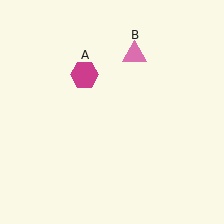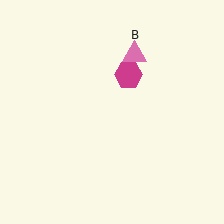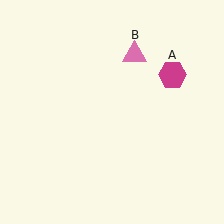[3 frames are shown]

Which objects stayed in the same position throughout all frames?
Pink triangle (object B) remained stationary.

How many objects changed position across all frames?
1 object changed position: magenta hexagon (object A).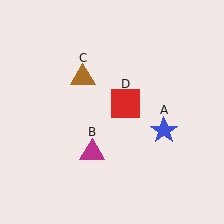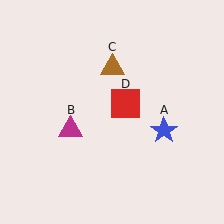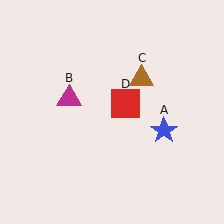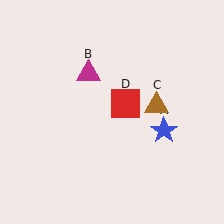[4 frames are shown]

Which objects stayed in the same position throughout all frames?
Blue star (object A) and red square (object D) remained stationary.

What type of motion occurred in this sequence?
The magenta triangle (object B), brown triangle (object C) rotated clockwise around the center of the scene.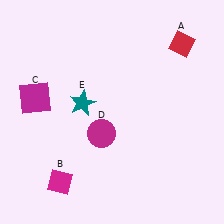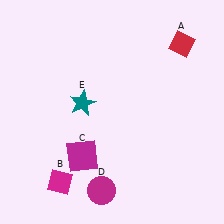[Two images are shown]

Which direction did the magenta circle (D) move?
The magenta circle (D) moved down.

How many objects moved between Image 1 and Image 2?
2 objects moved between the two images.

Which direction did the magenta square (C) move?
The magenta square (C) moved down.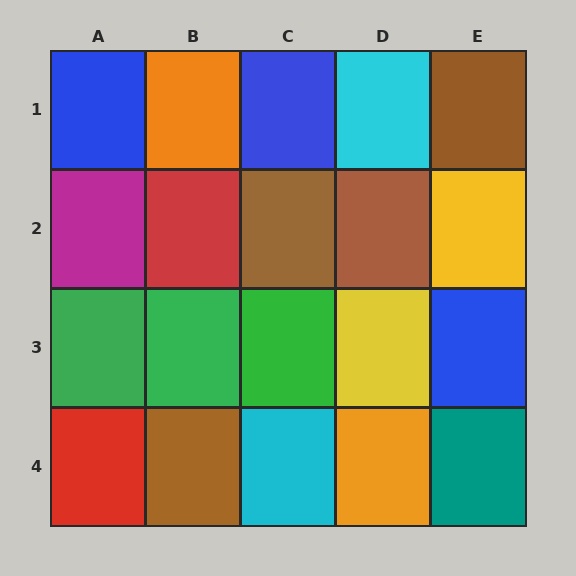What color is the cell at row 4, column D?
Orange.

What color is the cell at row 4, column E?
Teal.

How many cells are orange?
2 cells are orange.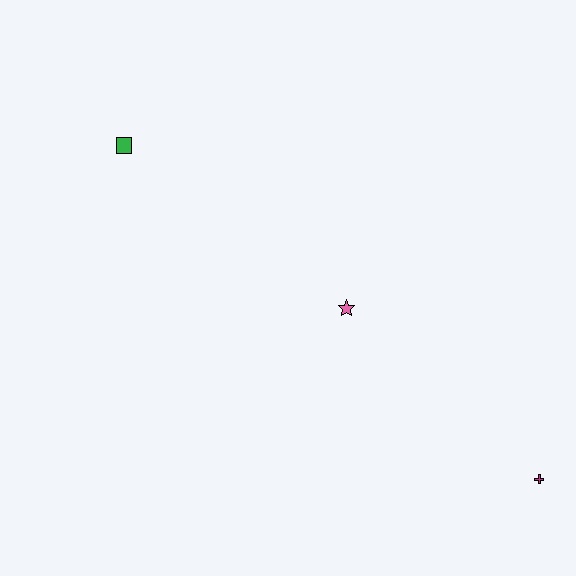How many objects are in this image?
There are 3 objects.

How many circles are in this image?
There are no circles.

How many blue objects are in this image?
There are no blue objects.